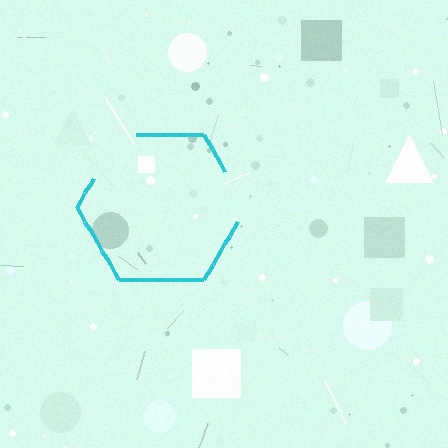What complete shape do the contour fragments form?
The contour fragments form a hexagon.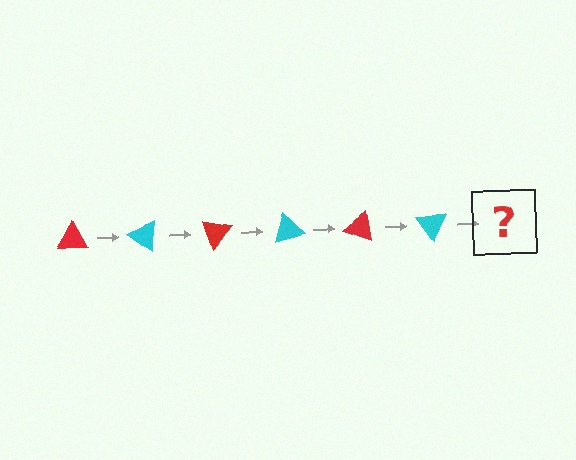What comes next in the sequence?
The next element should be a red triangle, rotated 210 degrees from the start.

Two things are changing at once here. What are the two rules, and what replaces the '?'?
The two rules are that it rotates 35 degrees each step and the color cycles through red and cyan. The '?' should be a red triangle, rotated 210 degrees from the start.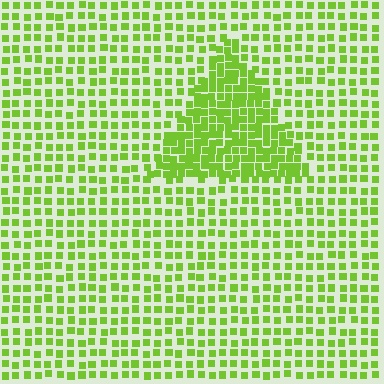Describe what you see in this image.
The image contains small lime elements arranged at two different densities. A triangle-shaped region is visible where the elements are more densely packed than the surrounding area.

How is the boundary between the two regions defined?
The boundary is defined by a change in element density (approximately 2.0x ratio). All elements are the same color, size, and shape.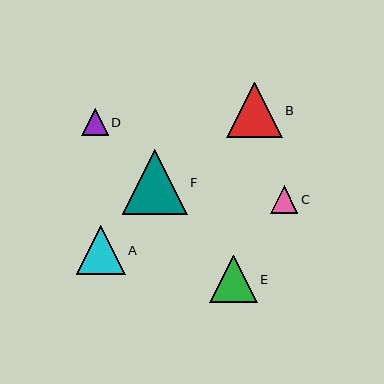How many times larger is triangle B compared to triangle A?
Triangle B is approximately 1.1 times the size of triangle A.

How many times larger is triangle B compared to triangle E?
Triangle B is approximately 1.2 times the size of triangle E.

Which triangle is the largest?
Triangle F is the largest with a size of approximately 65 pixels.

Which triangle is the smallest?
Triangle D is the smallest with a size of approximately 27 pixels.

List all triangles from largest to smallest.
From largest to smallest: F, B, A, E, C, D.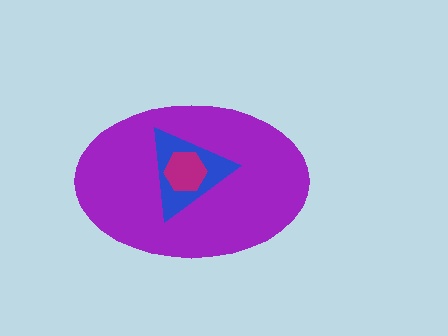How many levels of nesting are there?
3.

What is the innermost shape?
The magenta hexagon.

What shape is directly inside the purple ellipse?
The blue triangle.